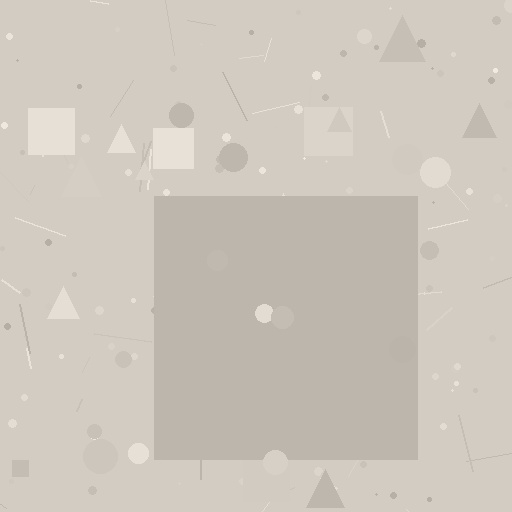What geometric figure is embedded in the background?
A square is embedded in the background.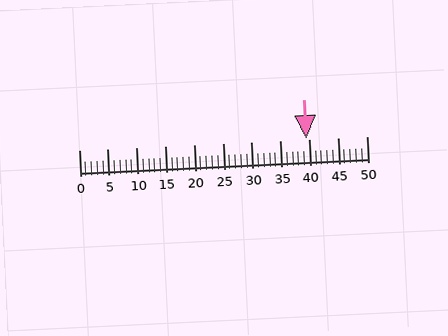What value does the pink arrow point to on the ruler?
The pink arrow points to approximately 40.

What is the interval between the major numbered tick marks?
The major tick marks are spaced 5 units apart.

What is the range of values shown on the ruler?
The ruler shows values from 0 to 50.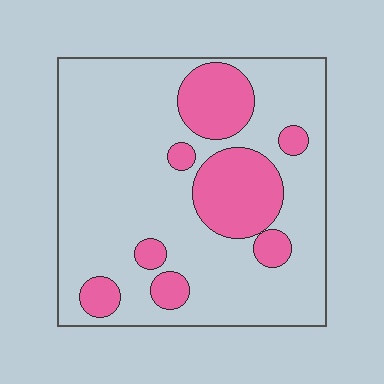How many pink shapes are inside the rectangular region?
8.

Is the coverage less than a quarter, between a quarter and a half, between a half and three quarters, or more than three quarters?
Less than a quarter.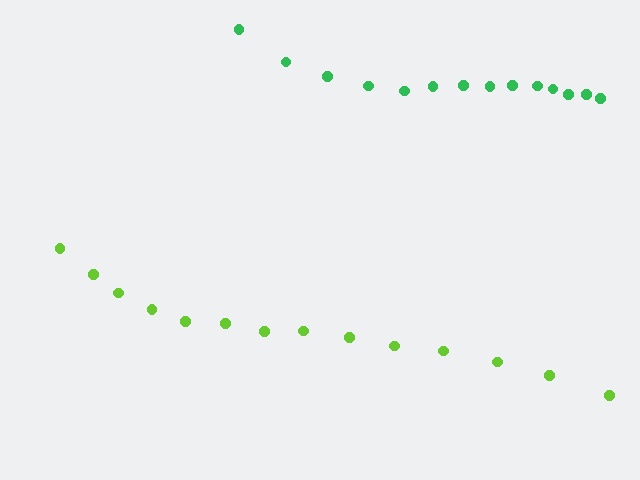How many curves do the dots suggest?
There are 2 distinct paths.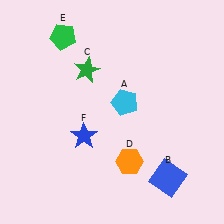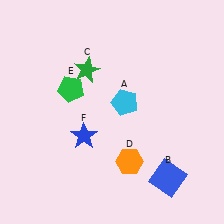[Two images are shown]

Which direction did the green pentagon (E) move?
The green pentagon (E) moved down.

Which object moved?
The green pentagon (E) moved down.